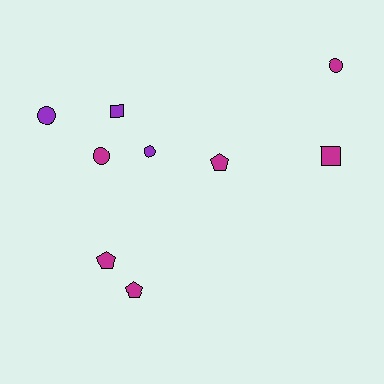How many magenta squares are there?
There is 1 magenta square.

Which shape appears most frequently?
Circle, with 4 objects.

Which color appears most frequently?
Magenta, with 6 objects.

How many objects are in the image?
There are 9 objects.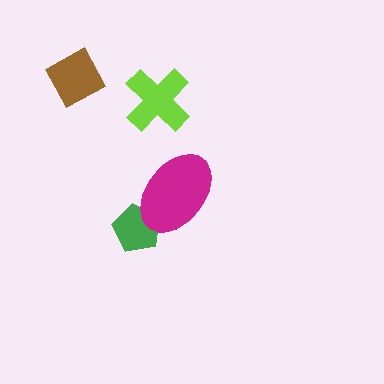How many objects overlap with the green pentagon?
1 object overlaps with the green pentagon.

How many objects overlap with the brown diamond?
0 objects overlap with the brown diamond.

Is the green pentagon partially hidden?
Yes, it is partially covered by another shape.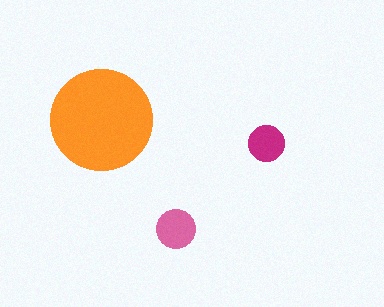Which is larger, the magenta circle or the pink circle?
The pink one.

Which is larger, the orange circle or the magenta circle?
The orange one.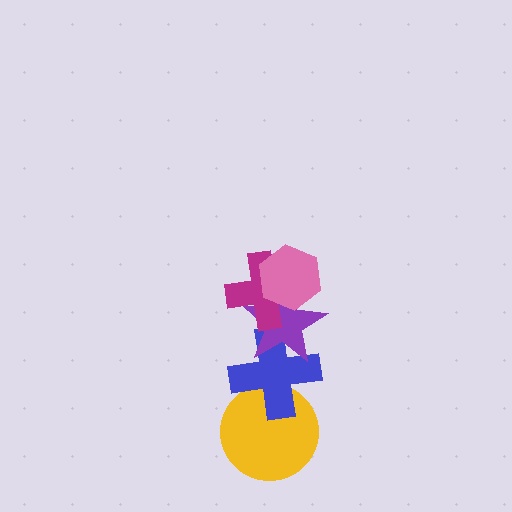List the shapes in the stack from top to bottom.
From top to bottom: the pink hexagon, the magenta cross, the purple star, the blue cross, the yellow circle.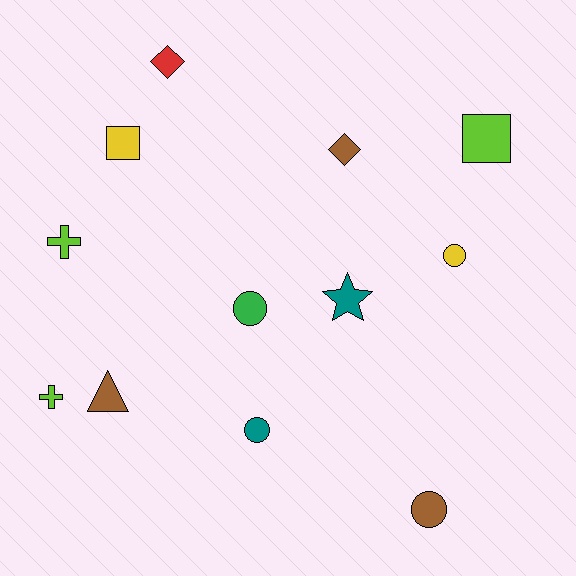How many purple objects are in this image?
There are no purple objects.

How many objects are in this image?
There are 12 objects.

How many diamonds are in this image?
There are 2 diamonds.